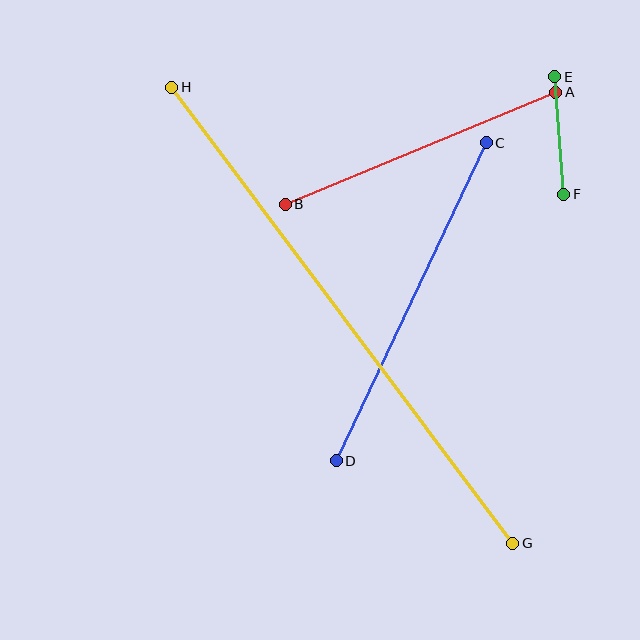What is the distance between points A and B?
The distance is approximately 292 pixels.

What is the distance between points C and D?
The distance is approximately 352 pixels.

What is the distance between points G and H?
The distance is approximately 569 pixels.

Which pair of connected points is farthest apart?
Points G and H are farthest apart.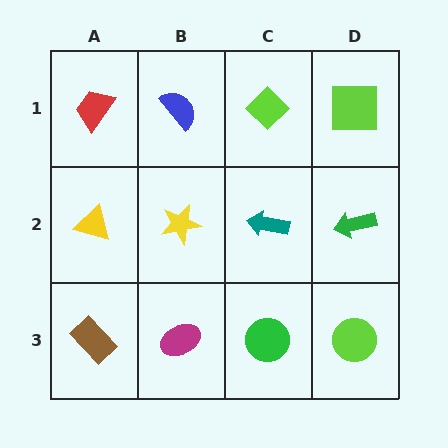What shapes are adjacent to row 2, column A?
A red trapezoid (row 1, column A), a brown rectangle (row 3, column A), a yellow star (row 2, column B).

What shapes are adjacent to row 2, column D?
A lime square (row 1, column D), a lime circle (row 3, column D), a teal arrow (row 2, column C).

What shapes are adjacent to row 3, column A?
A yellow triangle (row 2, column A), a magenta ellipse (row 3, column B).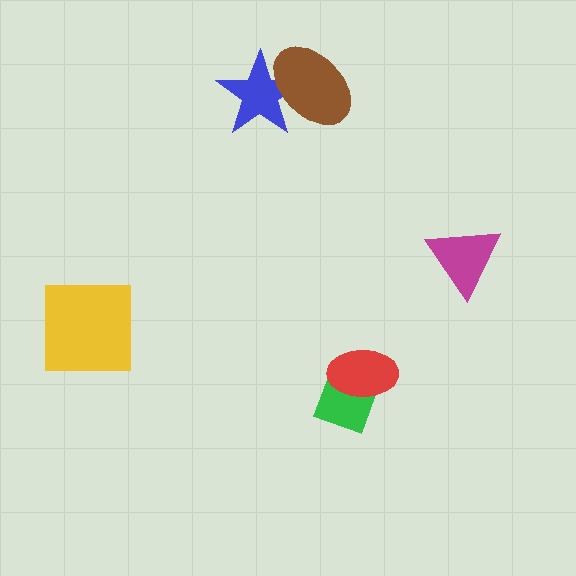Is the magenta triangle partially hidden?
No, no other shape covers it.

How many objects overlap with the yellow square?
0 objects overlap with the yellow square.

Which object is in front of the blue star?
The brown ellipse is in front of the blue star.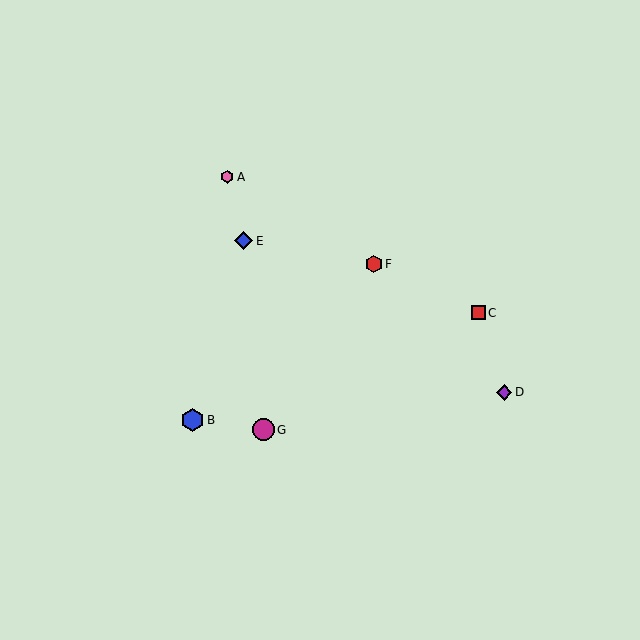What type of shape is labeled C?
Shape C is a red square.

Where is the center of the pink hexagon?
The center of the pink hexagon is at (227, 177).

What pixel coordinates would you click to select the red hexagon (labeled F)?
Click at (374, 264) to select the red hexagon F.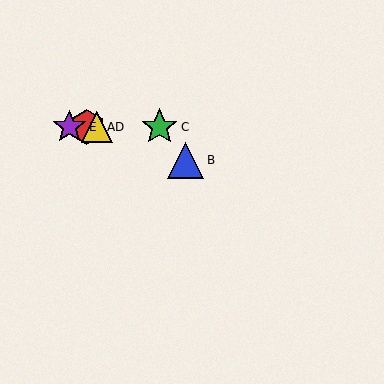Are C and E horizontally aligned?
Yes, both are at y≈127.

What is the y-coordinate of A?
Object A is at y≈127.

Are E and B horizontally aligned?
No, E is at y≈127 and B is at y≈160.